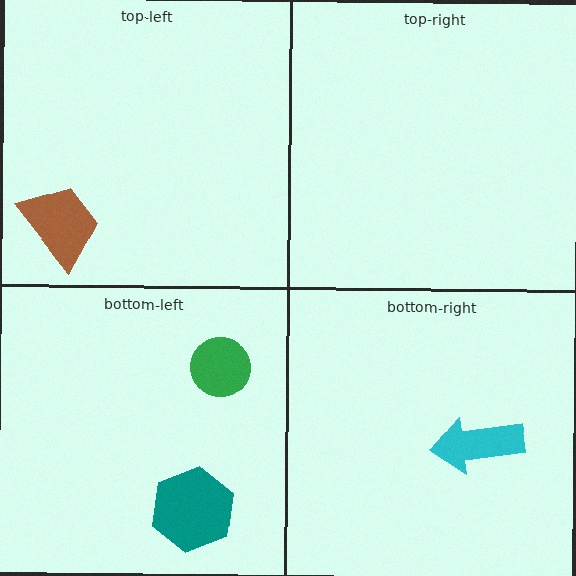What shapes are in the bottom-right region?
The cyan arrow.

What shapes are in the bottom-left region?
The green circle, the teal hexagon.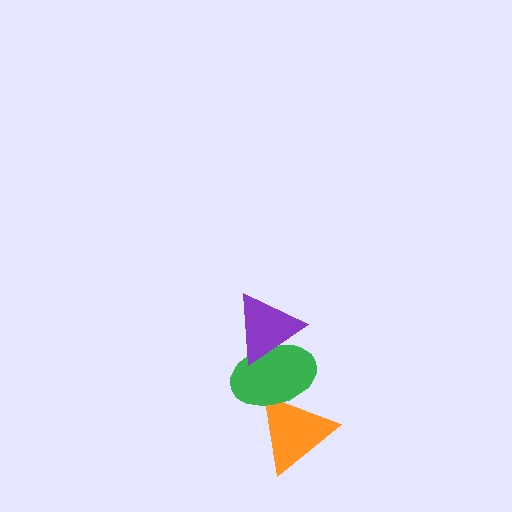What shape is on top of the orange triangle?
The green ellipse is on top of the orange triangle.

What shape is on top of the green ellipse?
The purple triangle is on top of the green ellipse.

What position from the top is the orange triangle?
The orange triangle is 3rd from the top.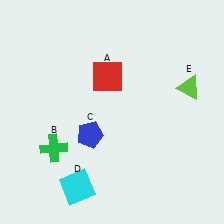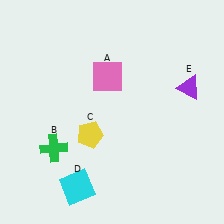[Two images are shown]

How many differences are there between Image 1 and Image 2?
There are 3 differences between the two images.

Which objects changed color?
A changed from red to pink. C changed from blue to yellow. E changed from lime to purple.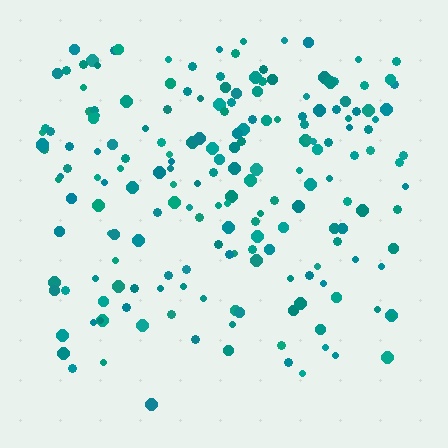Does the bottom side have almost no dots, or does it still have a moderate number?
Still a moderate number, just noticeably fewer than the top.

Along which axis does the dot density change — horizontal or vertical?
Vertical.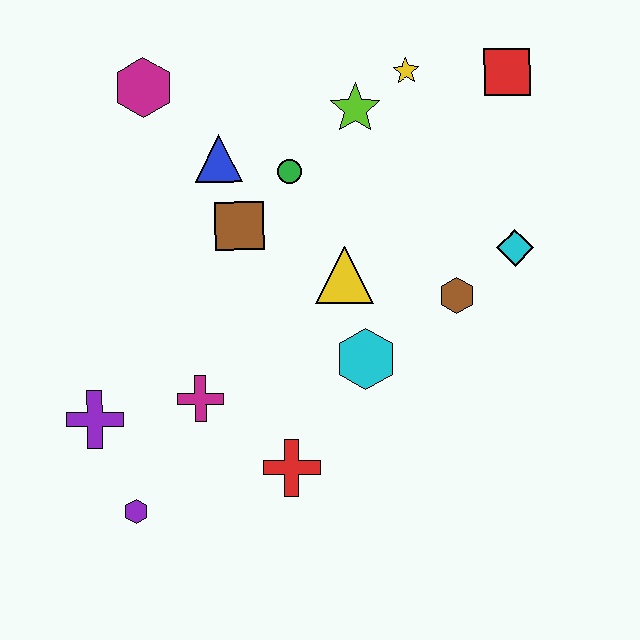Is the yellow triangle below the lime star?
Yes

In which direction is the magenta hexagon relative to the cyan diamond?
The magenta hexagon is to the left of the cyan diamond.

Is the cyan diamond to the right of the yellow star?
Yes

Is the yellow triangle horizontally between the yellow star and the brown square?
Yes